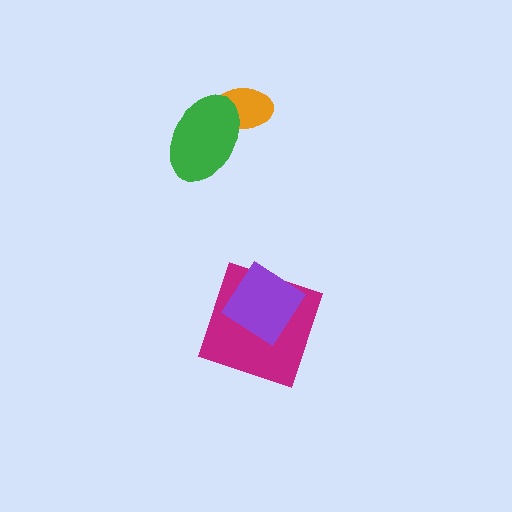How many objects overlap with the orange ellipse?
1 object overlaps with the orange ellipse.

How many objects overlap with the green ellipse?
1 object overlaps with the green ellipse.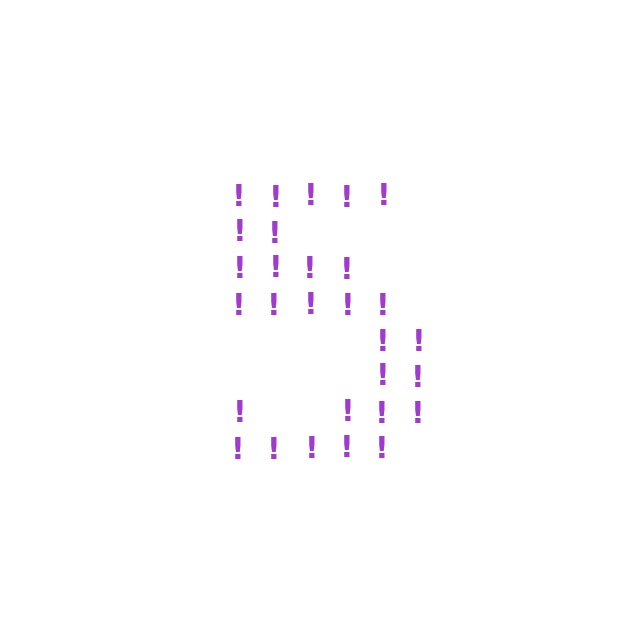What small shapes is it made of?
It is made of small exclamation marks.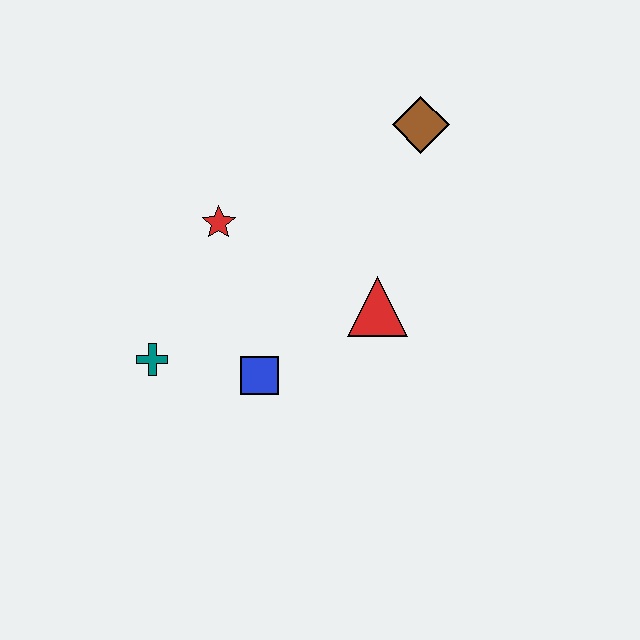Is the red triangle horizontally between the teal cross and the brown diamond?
Yes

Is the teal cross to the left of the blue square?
Yes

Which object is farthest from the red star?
The brown diamond is farthest from the red star.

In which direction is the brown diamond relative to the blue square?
The brown diamond is above the blue square.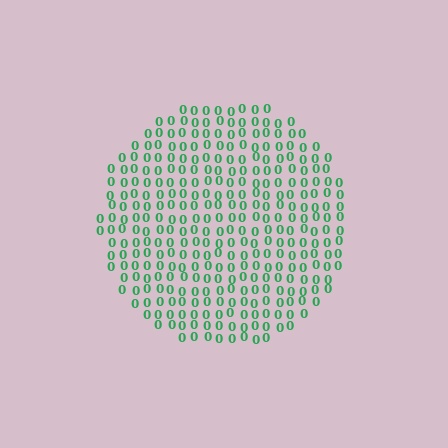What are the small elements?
The small elements are digit 0's.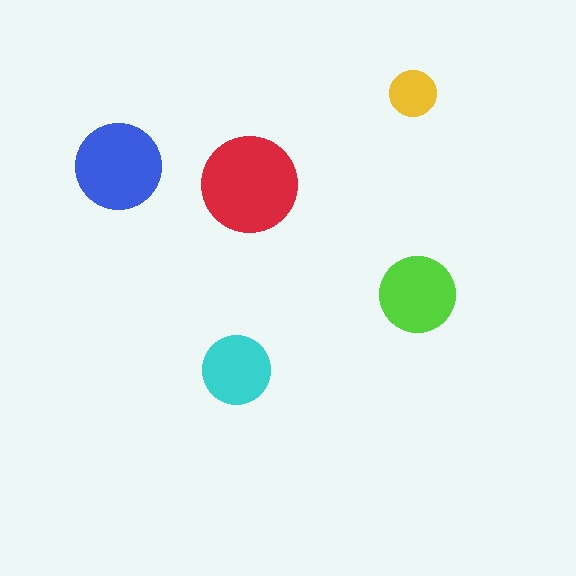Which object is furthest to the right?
The lime circle is rightmost.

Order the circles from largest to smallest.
the red one, the blue one, the lime one, the cyan one, the yellow one.